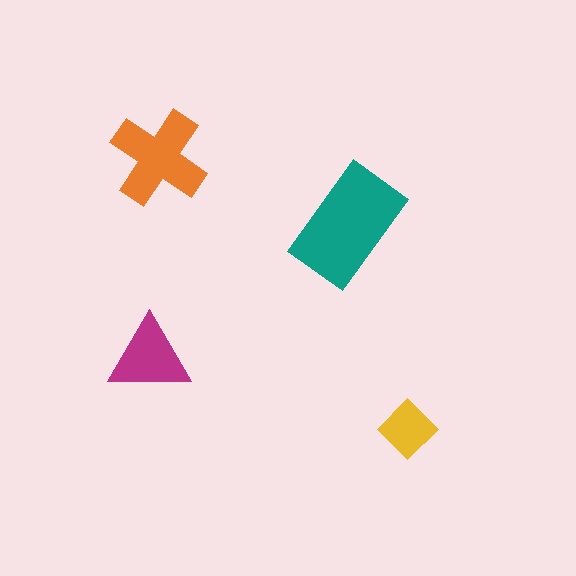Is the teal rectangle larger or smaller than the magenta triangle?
Larger.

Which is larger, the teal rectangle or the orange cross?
The teal rectangle.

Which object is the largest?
The teal rectangle.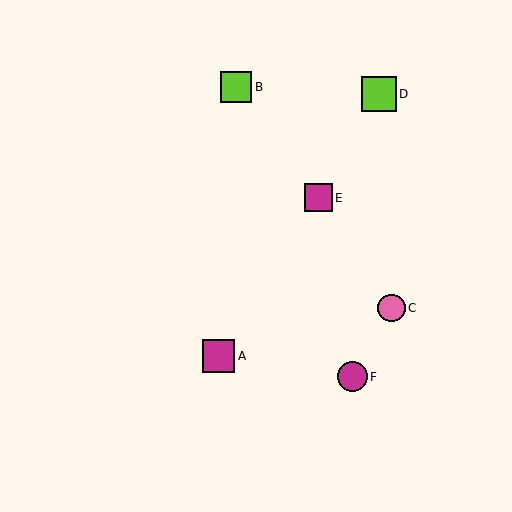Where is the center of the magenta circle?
The center of the magenta circle is at (352, 377).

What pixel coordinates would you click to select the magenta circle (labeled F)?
Click at (352, 377) to select the magenta circle F.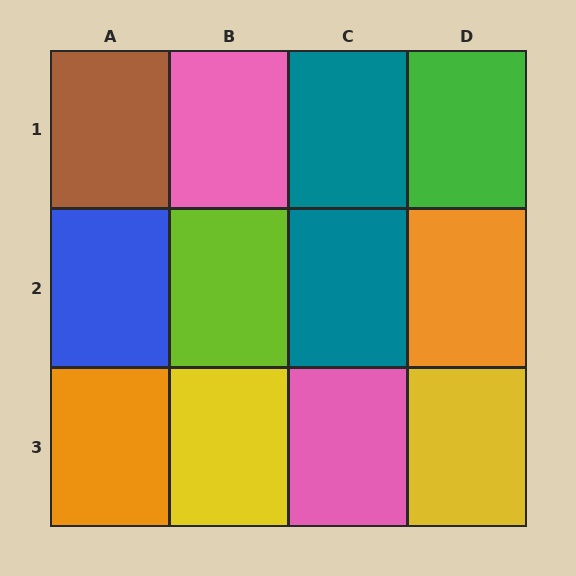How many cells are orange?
2 cells are orange.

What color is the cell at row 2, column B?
Lime.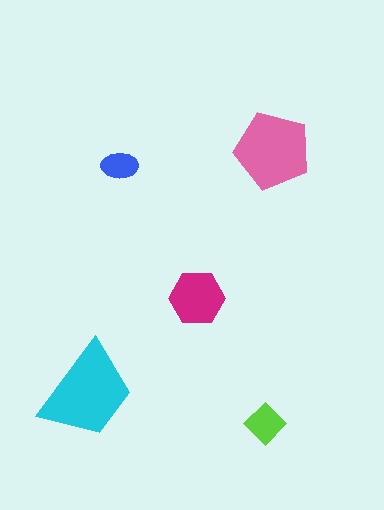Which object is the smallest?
The blue ellipse.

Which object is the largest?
The cyan trapezoid.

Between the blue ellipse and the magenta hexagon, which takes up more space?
The magenta hexagon.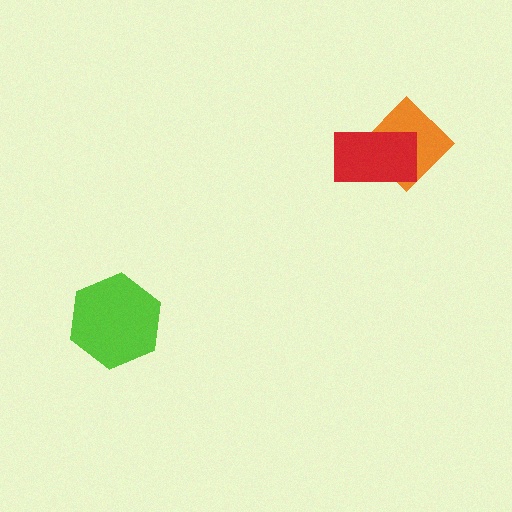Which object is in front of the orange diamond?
The red rectangle is in front of the orange diamond.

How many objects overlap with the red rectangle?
1 object overlaps with the red rectangle.